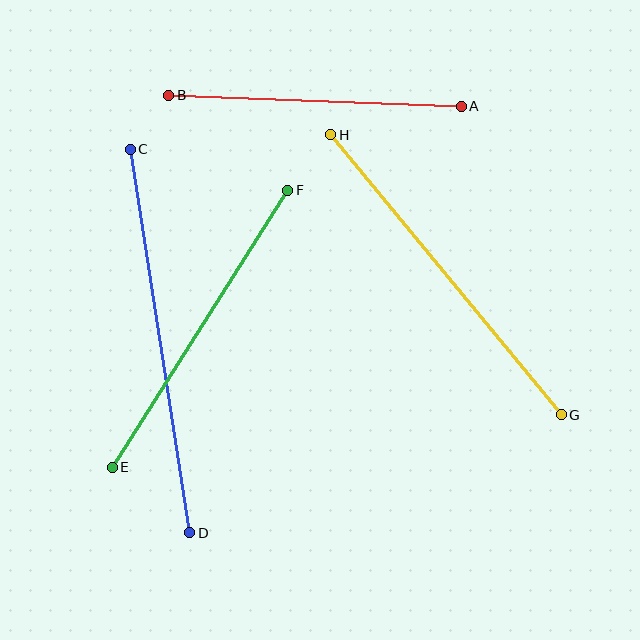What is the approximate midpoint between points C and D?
The midpoint is at approximately (160, 341) pixels.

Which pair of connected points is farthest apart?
Points C and D are farthest apart.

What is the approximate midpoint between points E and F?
The midpoint is at approximately (200, 329) pixels.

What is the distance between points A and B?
The distance is approximately 292 pixels.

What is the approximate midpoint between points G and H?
The midpoint is at approximately (446, 275) pixels.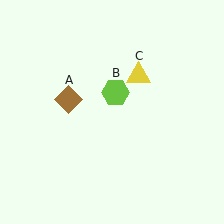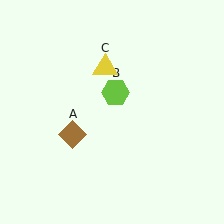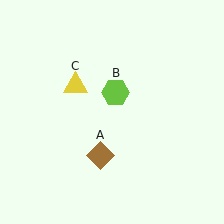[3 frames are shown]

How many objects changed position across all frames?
2 objects changed position: brown diamond (object A), yellow triangle (object C).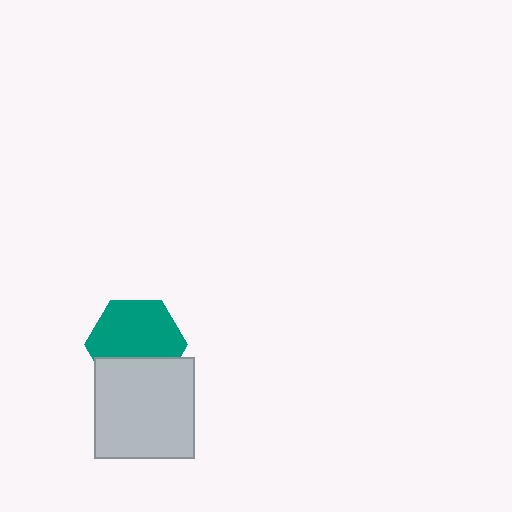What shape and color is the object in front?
The object in front is a light gray square.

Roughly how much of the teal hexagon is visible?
Most of it is visible (roughly 68%).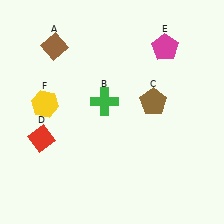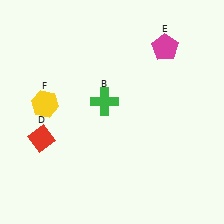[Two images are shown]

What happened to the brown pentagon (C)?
The brown pentagon (C) was removed in Image 2. It was in the top-right area of Image 1.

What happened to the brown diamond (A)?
The brown diamond (A) was removed in Image 2. It was in the top-left area of Image 1.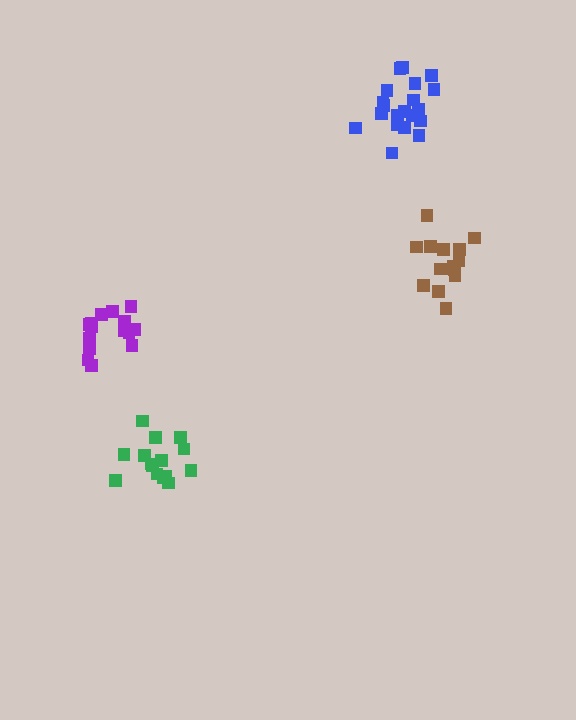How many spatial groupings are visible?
There are 4 spatial groupings.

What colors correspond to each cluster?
The clusters are colored: blue, purple, green, brown.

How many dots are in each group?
Group 1: 20 dots, Group 2: 16 dots, Group 3: 16 dots, Group 4: 15 dots (67 total).